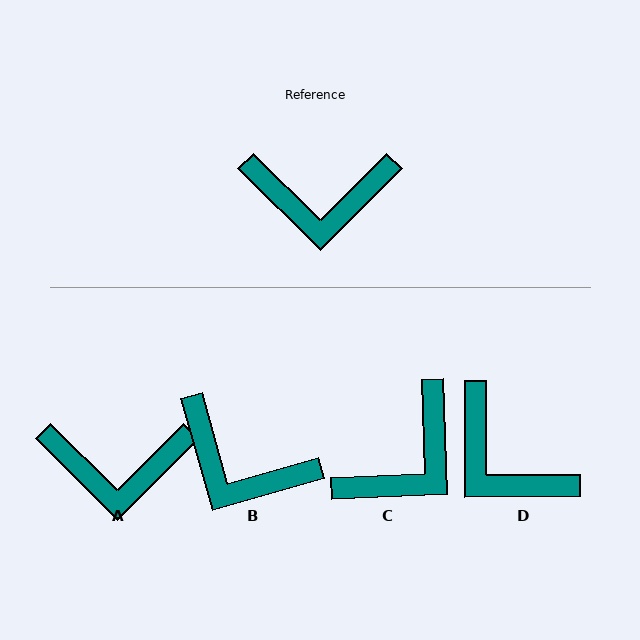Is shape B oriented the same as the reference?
No, it is off by about 29 degrees.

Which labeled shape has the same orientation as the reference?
A.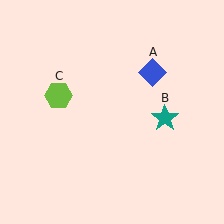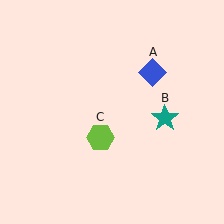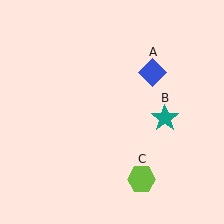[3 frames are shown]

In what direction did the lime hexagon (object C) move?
The lime hexagon (object C) moved down and to the right.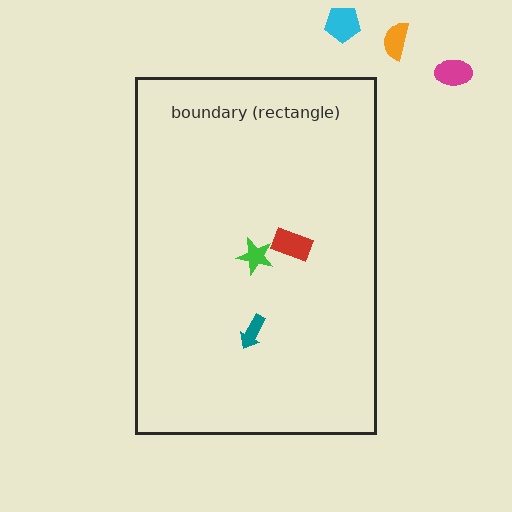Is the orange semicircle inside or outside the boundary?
Outside.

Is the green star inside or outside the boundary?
Inside.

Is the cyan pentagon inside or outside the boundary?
Outside.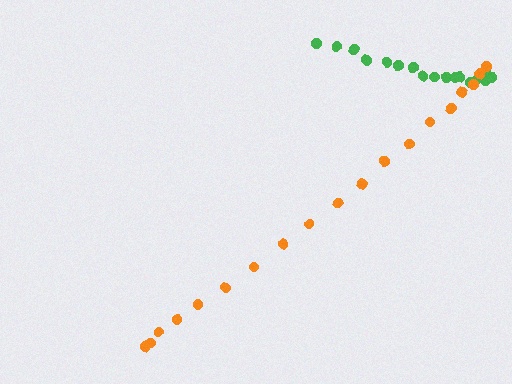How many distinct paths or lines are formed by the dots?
There are 2 distinct paths.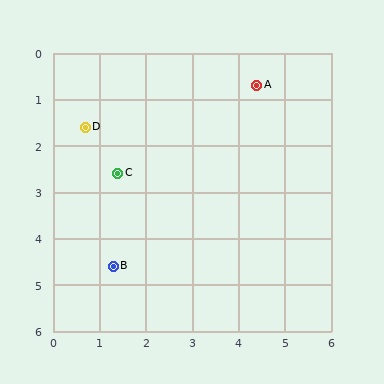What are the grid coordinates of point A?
Point A is at approximately (4.4, 0.7).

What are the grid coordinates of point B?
Point B is at approximately (1.3, 4.6).